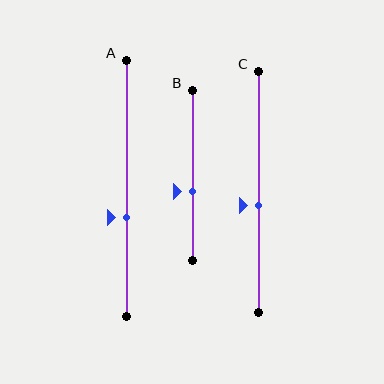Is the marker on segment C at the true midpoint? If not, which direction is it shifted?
No, the marker on segment C is shifted downward by about 6% of the segment length.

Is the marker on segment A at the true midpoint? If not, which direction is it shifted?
No, the marker on segment A is shifted downward by about 11% of the segment length.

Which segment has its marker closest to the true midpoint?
Segment C has its marker closest to the true midpoint.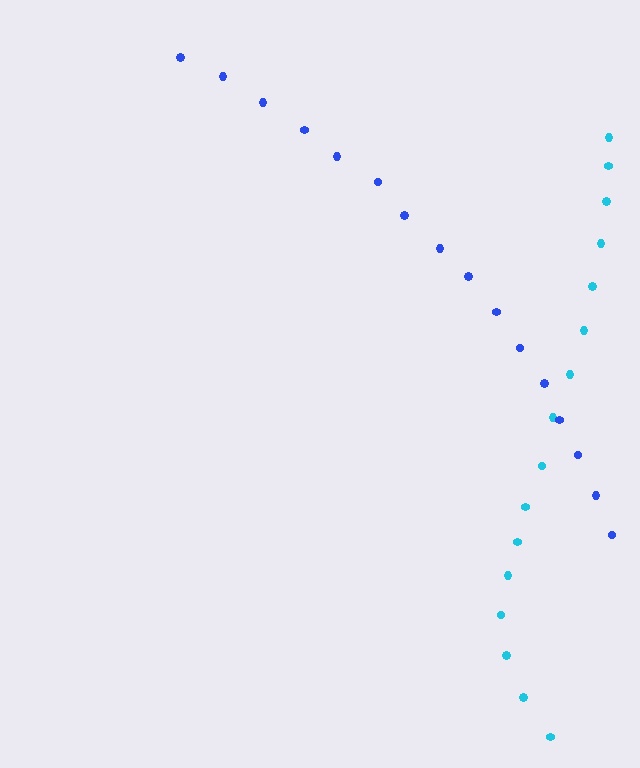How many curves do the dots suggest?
There are 2 distinct paths.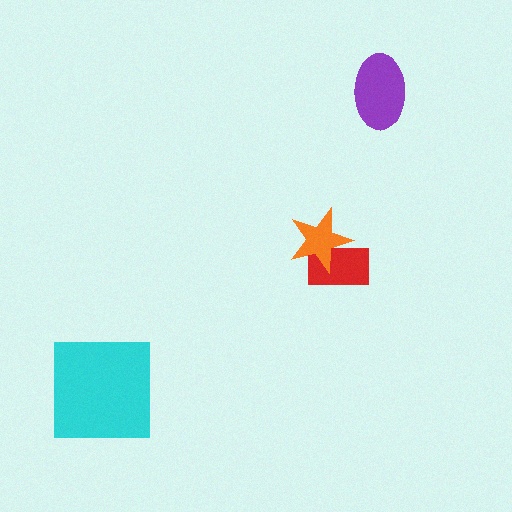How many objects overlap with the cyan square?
0 objects overlap with the cyan square.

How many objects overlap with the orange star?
1 object overlaps with the orange star.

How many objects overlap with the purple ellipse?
0 objects overlap with the purple ellipse.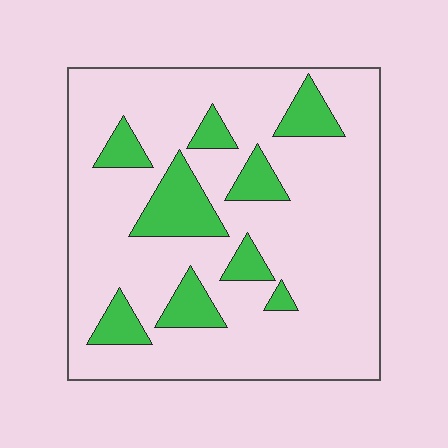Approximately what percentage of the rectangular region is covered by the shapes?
Approximately 20%.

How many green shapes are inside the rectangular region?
9.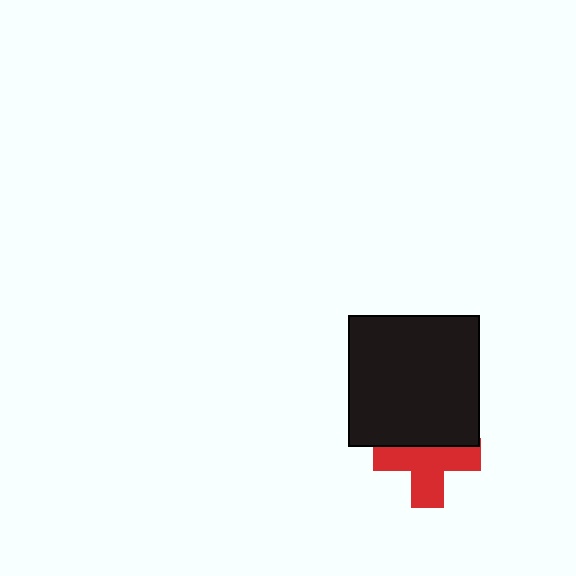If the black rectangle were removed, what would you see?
You would see the complete red cross.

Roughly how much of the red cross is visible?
About half of it is visible (roughly 62%).